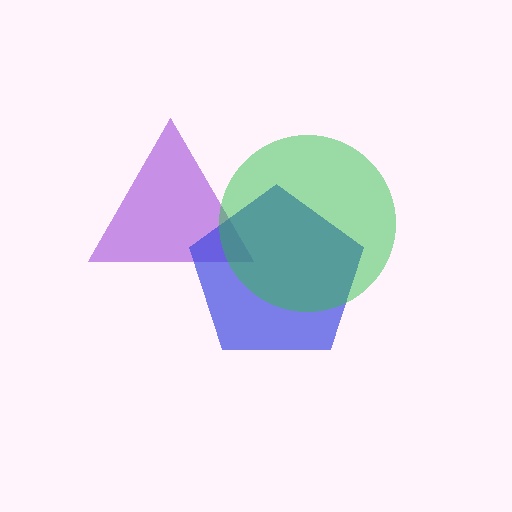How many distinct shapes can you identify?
There are 3 distinct shapes: a purple triangle, a blue pentagon, a green circle.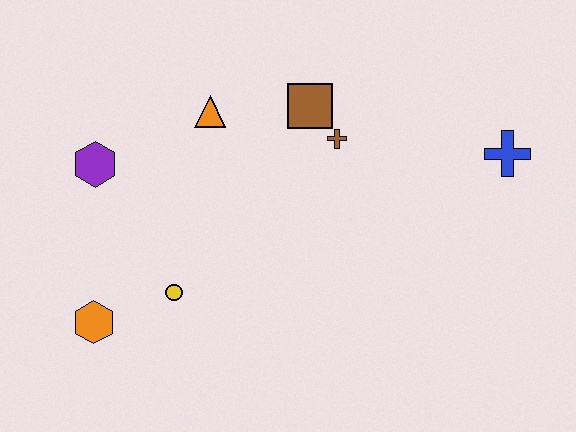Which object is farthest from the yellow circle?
The blue cross is farthest from the yellow circle.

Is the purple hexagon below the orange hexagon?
No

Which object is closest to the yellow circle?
The orange hexagon is closest to the yellow circle.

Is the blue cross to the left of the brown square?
No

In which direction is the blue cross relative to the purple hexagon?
The blue cross is to the right of the purple hexagon.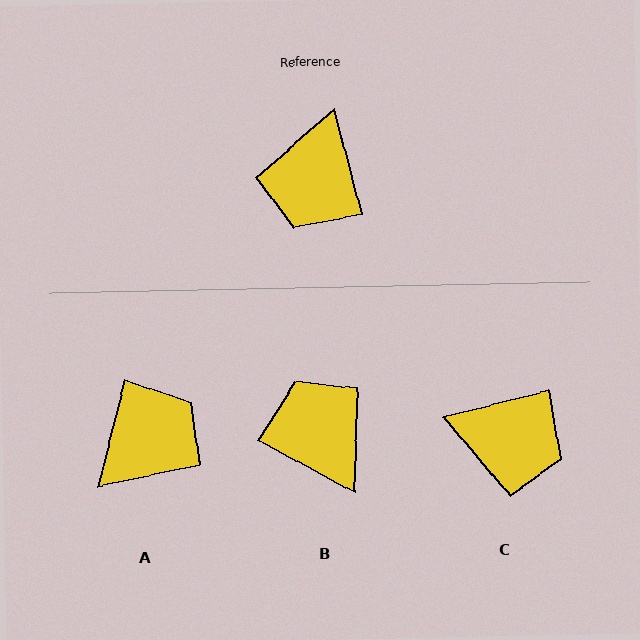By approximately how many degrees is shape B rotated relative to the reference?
Approximately 133 degrees clockwise.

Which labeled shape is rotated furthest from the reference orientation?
A, about 151 degrees away.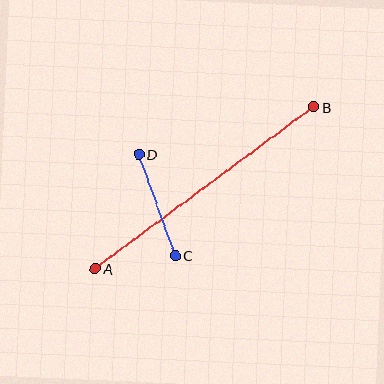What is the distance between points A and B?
The distance is approximately 272 pixels.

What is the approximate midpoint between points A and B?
The midpoint is at approximately (205, 188) pixels.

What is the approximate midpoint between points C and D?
The midpoint is at approximately (157, 205) pixels.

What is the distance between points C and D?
The distance is approximately 108 pixels.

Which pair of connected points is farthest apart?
Points A and B are farthest apart.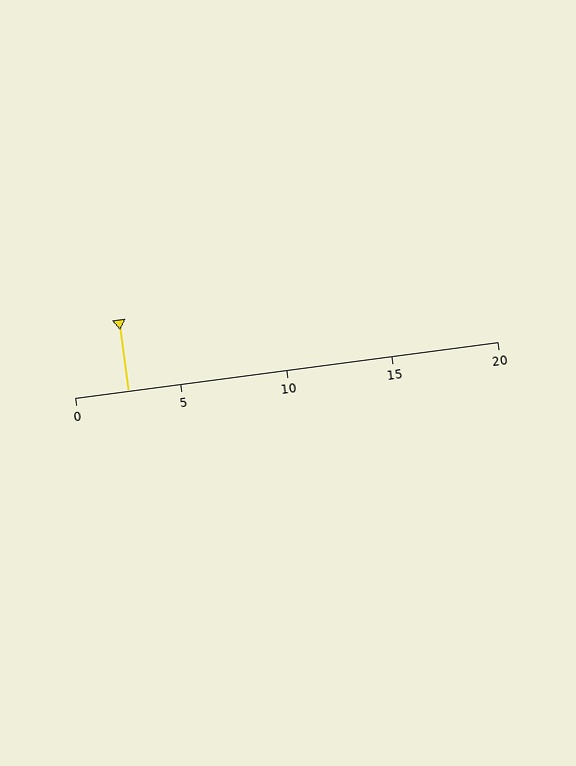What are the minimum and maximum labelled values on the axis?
The axis runs from 0 to 20.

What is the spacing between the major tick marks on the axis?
The major ticks are spaced 5 apart.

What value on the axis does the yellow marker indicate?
The marker indicates approximately 2.5.